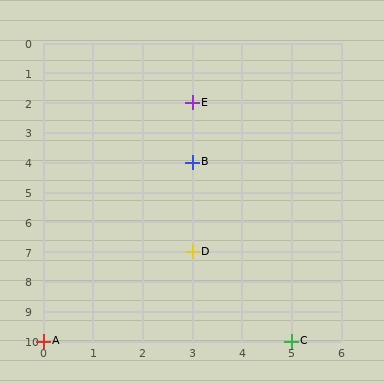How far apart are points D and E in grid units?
Points D and E are 5 rows apart.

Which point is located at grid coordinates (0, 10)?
Point A is at (0, 10).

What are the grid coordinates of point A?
Point A is at grid coordinates (0, 10).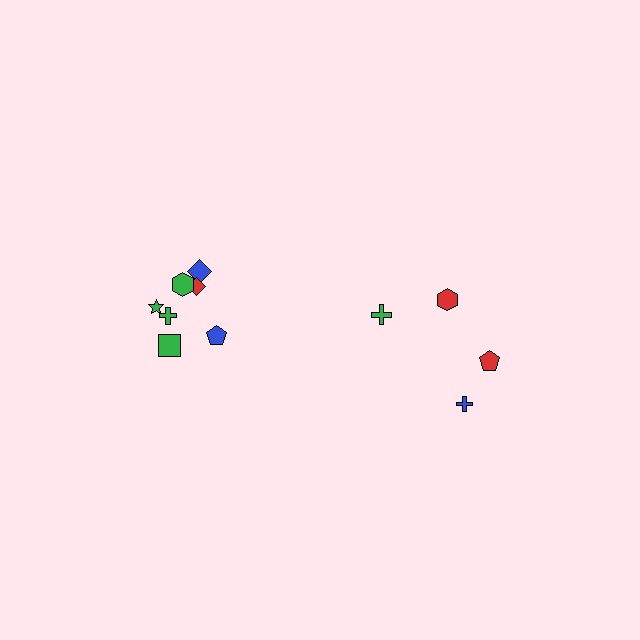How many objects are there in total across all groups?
There are 11 objects.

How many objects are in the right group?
There are 4 objects.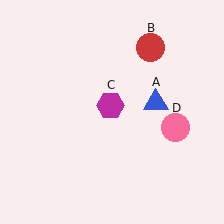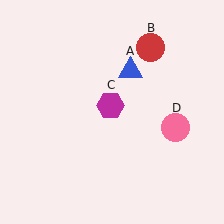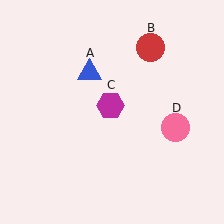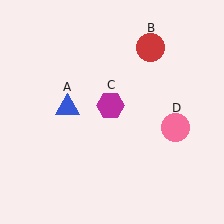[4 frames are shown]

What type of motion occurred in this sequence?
The blue triangle (object A) rotated counterclockwise around the center of the scene.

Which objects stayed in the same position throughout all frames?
Red circle (object B) and magenta hexagon (object C) and pink circle (object D) remained stationary.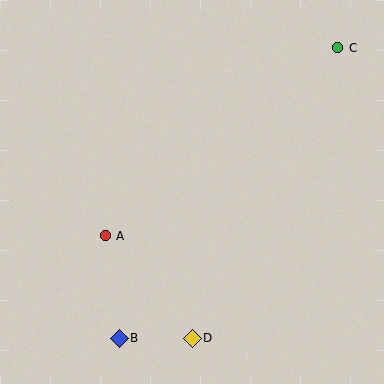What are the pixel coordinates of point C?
Point C is at (338, 48).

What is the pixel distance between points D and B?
The distance between D and B is 73 pixels.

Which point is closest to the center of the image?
Point A at (105, 236) is closest to the center.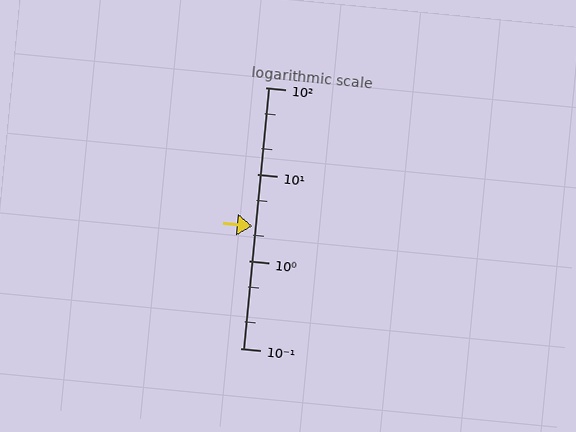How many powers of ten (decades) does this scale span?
The scale spans 3 decades, from 0.1 to 100.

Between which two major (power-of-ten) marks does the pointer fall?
The pointer is between 1 and 10.